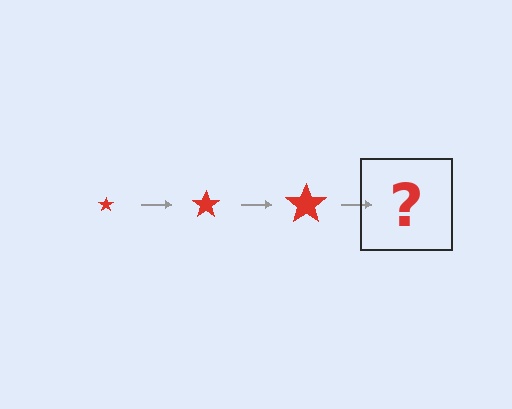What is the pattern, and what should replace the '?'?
The pattern is that the star gets progressively larger each step. The '?' should be a red star, larger than the previous one.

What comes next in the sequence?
The next element should be a red star, larger than the previous one.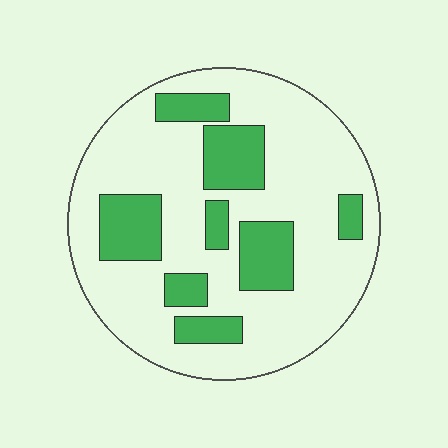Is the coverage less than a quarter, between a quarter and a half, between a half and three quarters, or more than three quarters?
Between a quarter and a half.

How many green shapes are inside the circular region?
8.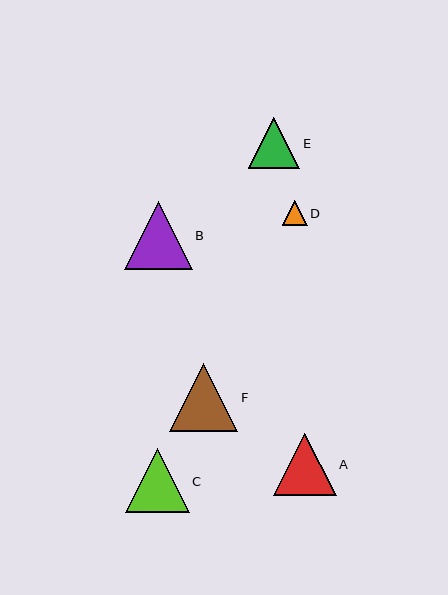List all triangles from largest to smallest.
From largest to smallest: F, B, C, A, E, D.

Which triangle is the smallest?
Triangle D is the smallest with a size of approximately 25 pixels.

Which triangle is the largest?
Triangle F is the largest with a size of approximately 68 pixels.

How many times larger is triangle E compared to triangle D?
Triangle E is approximately 2.1 times the size of triangle D.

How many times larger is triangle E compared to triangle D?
Triangle E is approximately 2.1 times the size of triangle D.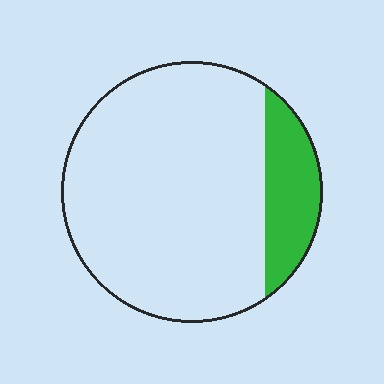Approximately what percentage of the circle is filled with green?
Approximately 15%.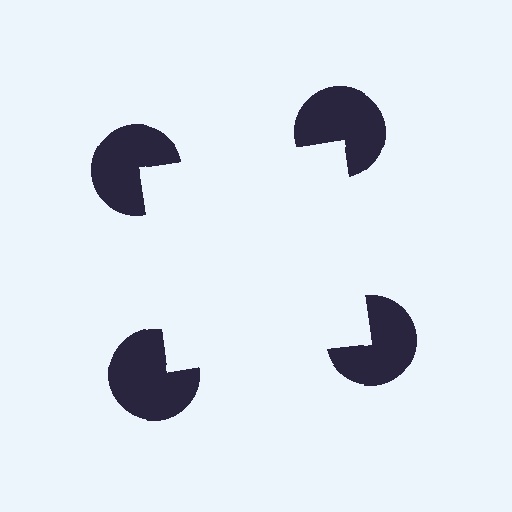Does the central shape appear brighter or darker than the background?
It typically appears slightly brighter than the background, even though no actual brightness change is drawn.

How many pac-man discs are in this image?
There are 4 — one at each vertex of the illusory square.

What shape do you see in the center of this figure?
An illusory square — its edges are inferred from the aligned wedge cuts in the pac-man discs, not physically drawn.